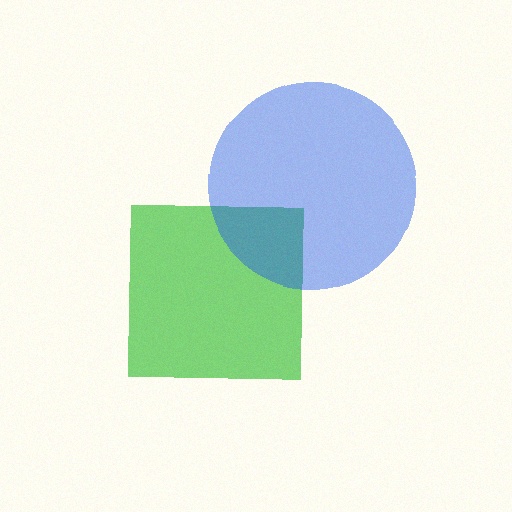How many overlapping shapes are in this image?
There are 2 overlapping shapes in the image.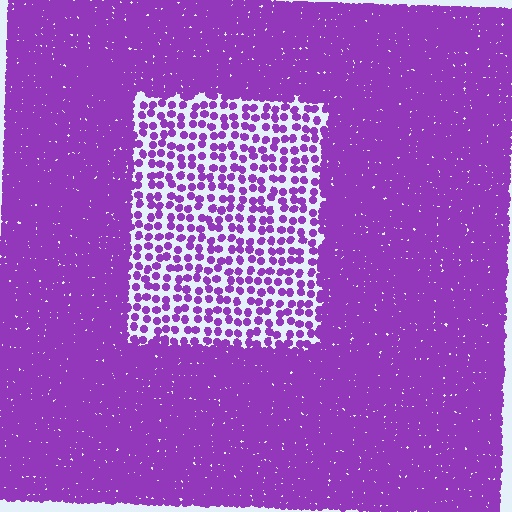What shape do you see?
I see a rectangle.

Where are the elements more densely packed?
The elements are more densely packed outside the rectangle boundary.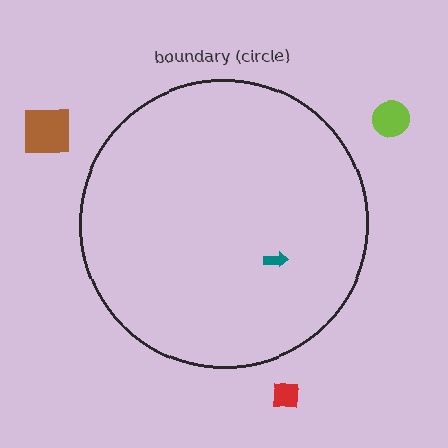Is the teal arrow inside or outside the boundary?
Inside.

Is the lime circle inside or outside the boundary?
Outside.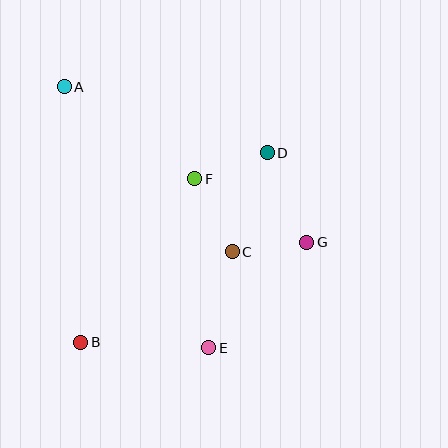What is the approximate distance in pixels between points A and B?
The distance between A and B is approximately 256 pixels.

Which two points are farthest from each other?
Points A and E are farthest from each other.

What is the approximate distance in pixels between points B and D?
The distance between B and D is approximately 266 pixels.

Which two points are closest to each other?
Points C and G are closest to each other.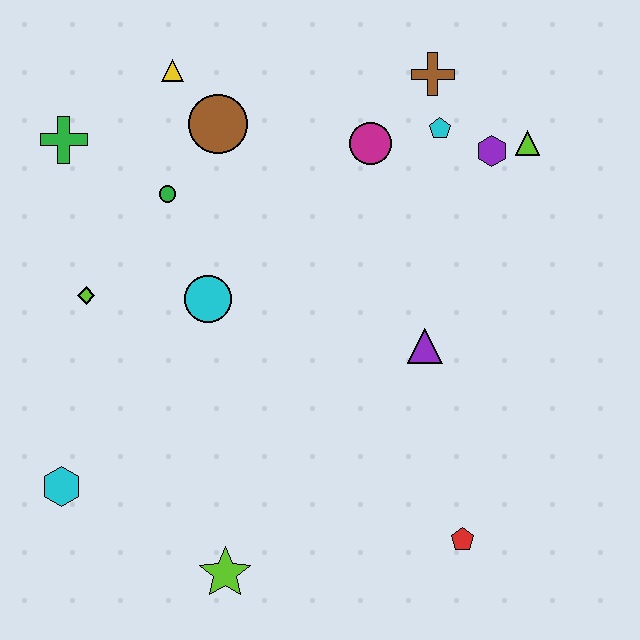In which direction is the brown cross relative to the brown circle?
The brown cross is to the right of the brown circle.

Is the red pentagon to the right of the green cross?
Yes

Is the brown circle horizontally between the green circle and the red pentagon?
Yes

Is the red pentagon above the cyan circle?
No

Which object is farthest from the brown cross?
The cyan hexagon is farthest from the brown cross.